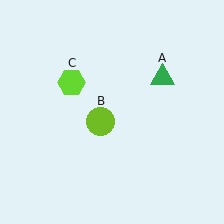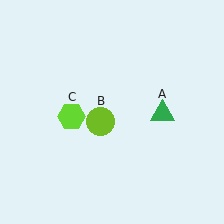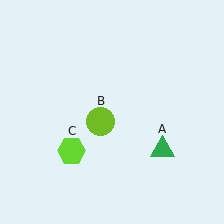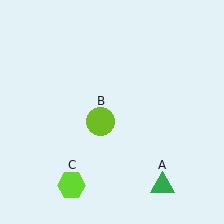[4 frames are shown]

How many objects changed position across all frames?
2 objects changed position: green triangle (object A), lime hexagon (object C).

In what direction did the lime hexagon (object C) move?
The lime hexagon (object C) moved down.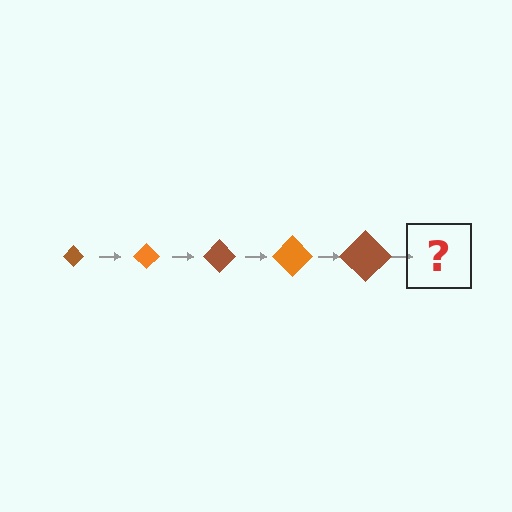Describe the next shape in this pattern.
It should be an orange diamond, larger than the previous one.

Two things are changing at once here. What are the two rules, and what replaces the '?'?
The two rules are that the diamond grows larger each step and the color cycles through brown and orange. The '?' should be an orange diamond, larger than the previous one.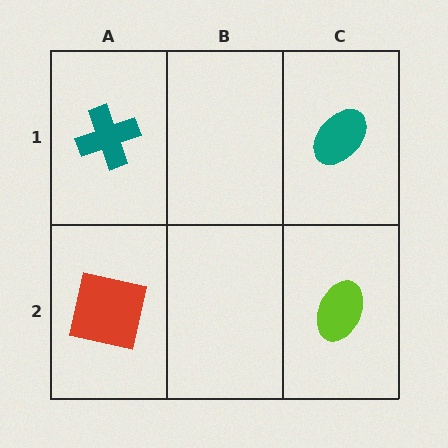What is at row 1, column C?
A teal ellipse.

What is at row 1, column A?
A teal cross.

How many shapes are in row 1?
2 shapes.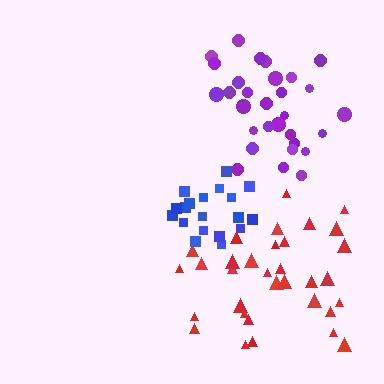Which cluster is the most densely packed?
Blue.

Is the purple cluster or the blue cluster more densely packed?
Blue.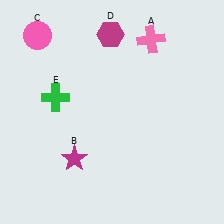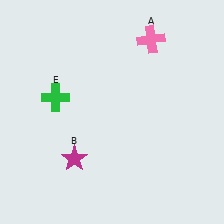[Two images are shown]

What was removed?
The pink circle (C), the magenta hexagon (D) were removed in Image 2.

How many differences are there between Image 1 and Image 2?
There are 2 differences between the two images.